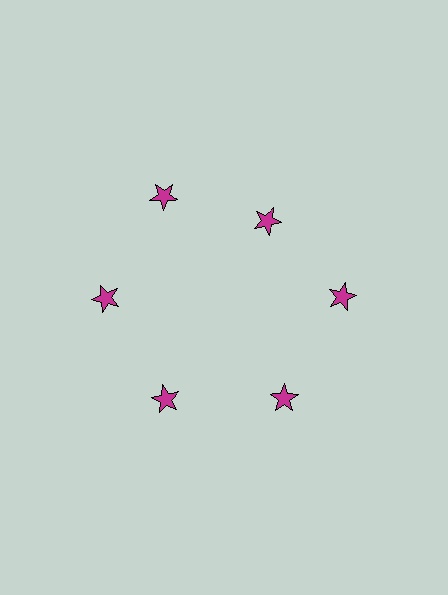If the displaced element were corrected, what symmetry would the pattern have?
It would have 6-fold rotational symmetry — the pattern would map onto itself every 60 degrees.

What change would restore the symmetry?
The symmetry would be restored by moving it outward, back onto the ring so that all 6 stars sit at equal angles and equal distance from the center.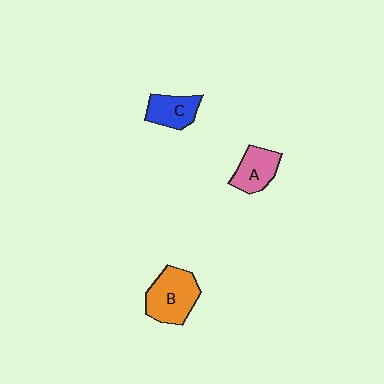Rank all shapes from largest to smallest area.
From largest to smallest: B (orange), A (pink), C (blue).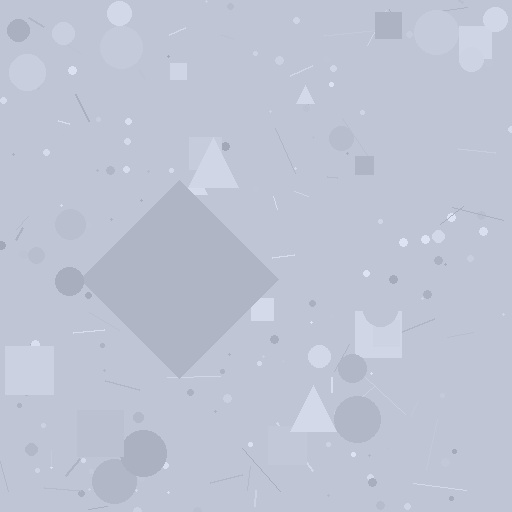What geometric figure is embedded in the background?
A diamond is embedded in the background.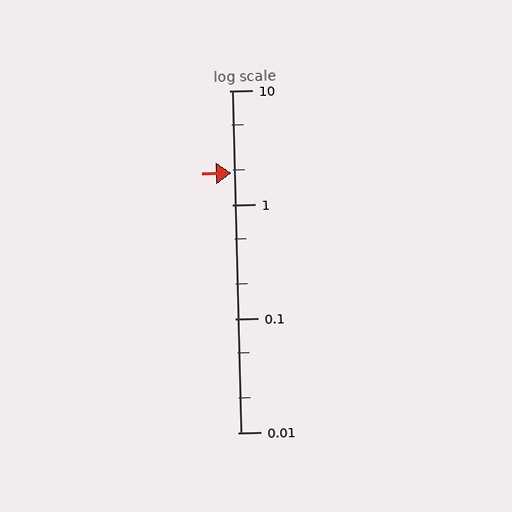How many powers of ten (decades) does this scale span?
The scale spans 3 decades, from 0.01 to 10.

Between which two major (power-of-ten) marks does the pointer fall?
The pointer is between 1 and 10.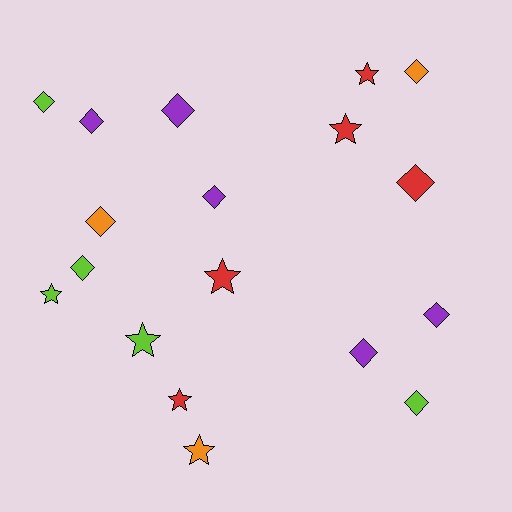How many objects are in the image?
There are 18 objects.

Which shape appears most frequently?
Diamond, with 11 objects.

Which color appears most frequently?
Lime, with 5 objects.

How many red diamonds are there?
There is 1 red diamond.